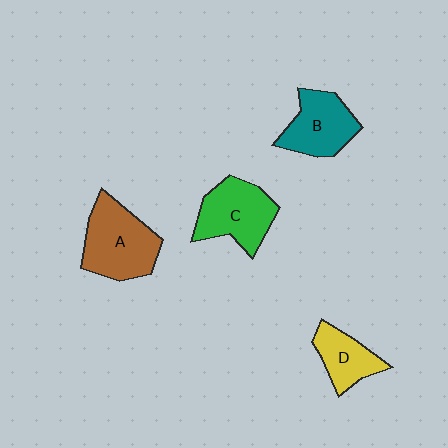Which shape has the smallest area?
Shape D (yellow).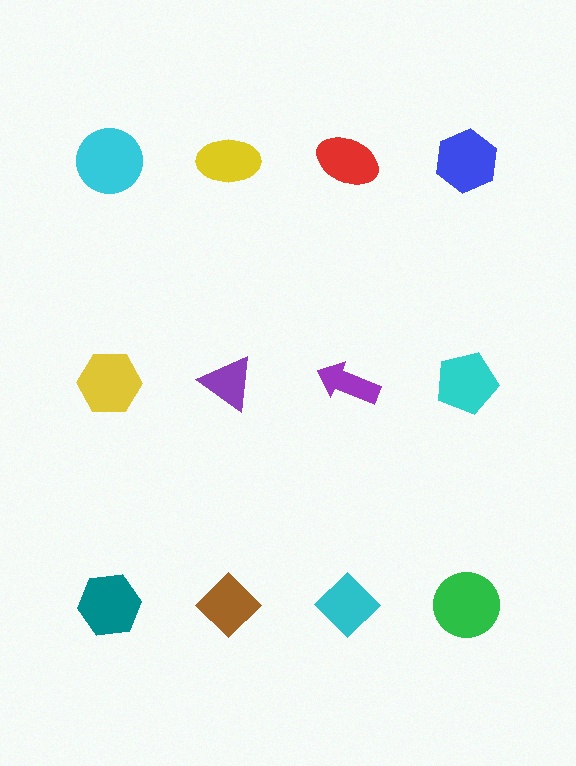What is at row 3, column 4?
A green circle.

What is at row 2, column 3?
A purple arrow.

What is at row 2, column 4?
A cyan pentagon.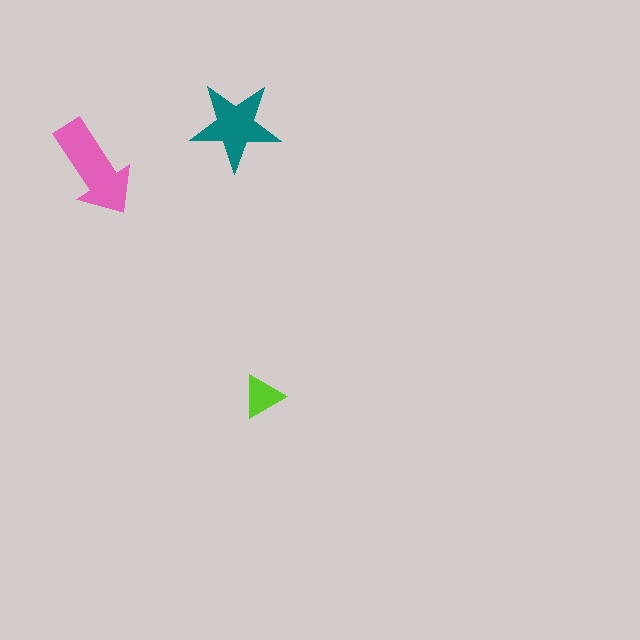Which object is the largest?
The pink arrow.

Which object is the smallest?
The lime triangle.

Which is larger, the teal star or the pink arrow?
The pink arrow.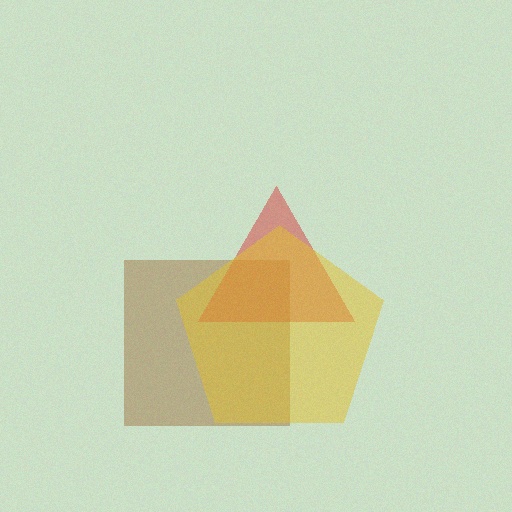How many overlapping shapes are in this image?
There are 3 overlapping shapes in the image.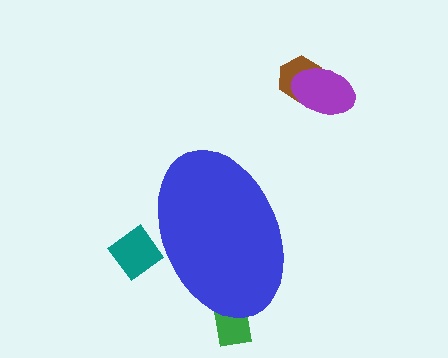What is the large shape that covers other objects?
A blue ellipse.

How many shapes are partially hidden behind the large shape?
2 shapes are partially hidden.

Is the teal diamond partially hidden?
Yes, the teal diamond is partially hidden behind the blue ellipse.